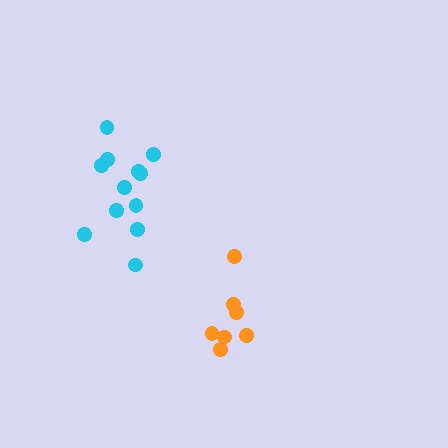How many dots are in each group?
Group 1: 12 dots, Group 2: 7 dots (19 total).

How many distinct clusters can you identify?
There are 2 distinct clusters.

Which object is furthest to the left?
The cyan cluster is leftmost.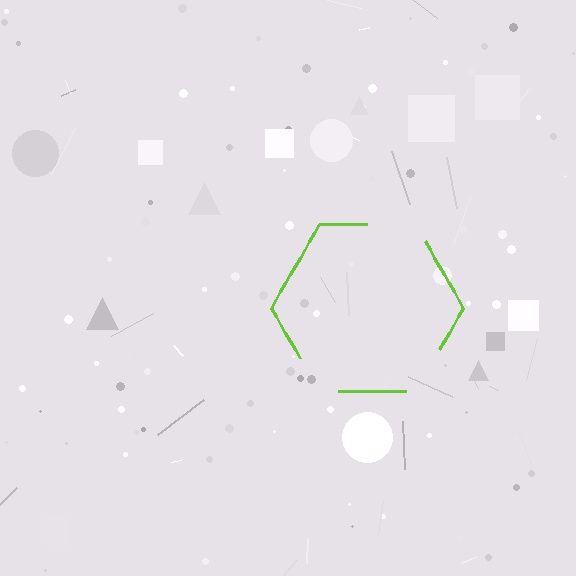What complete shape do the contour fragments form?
The contour fragments form a hexagon.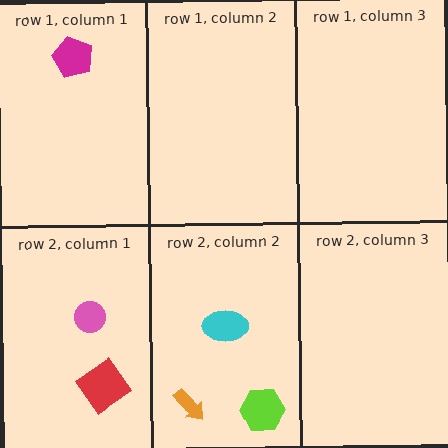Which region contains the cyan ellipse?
The row 2, column 2 region.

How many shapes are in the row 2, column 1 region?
2.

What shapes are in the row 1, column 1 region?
The magenta pentagon.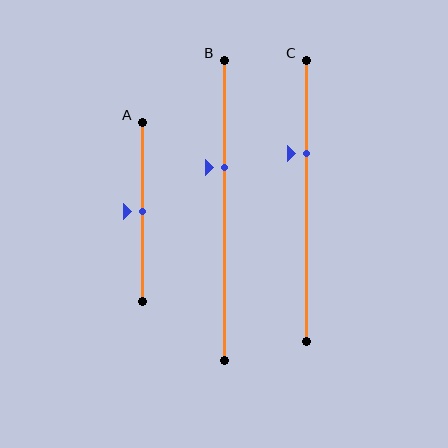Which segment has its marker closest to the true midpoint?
Segment A has its marker closest to the true midpoint.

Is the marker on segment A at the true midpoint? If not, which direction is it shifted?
Yes, the marker on segment A is at the true midpoint.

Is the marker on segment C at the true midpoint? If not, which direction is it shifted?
No, the marker on segment C is shifted upward by about 17% of the segment length.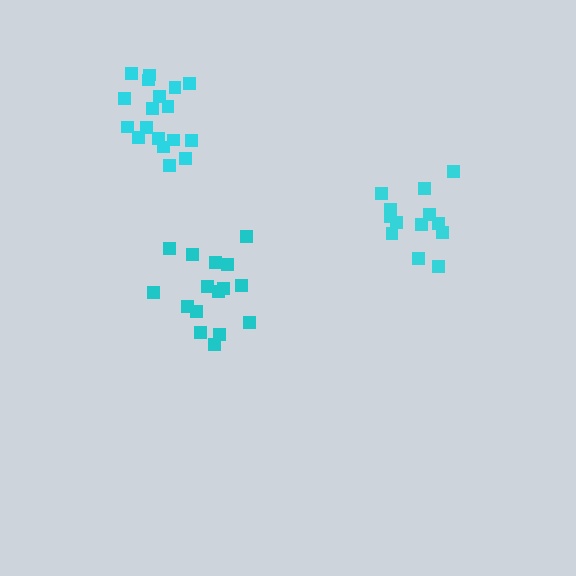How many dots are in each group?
Group 1: 16 dots, Group 2: 13 dots, Group 3: 18 dots (47 total).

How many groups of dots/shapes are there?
There are 3 groups.